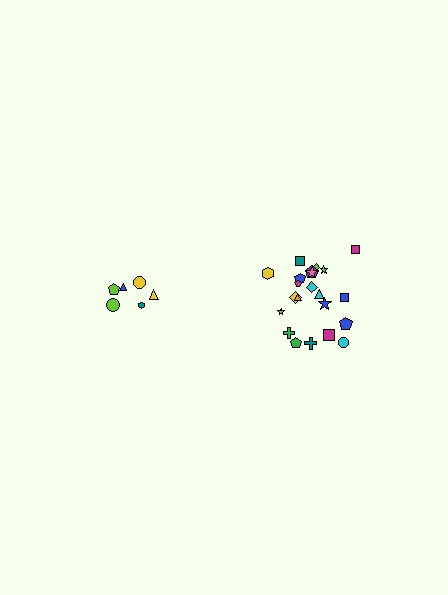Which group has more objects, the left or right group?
The right group.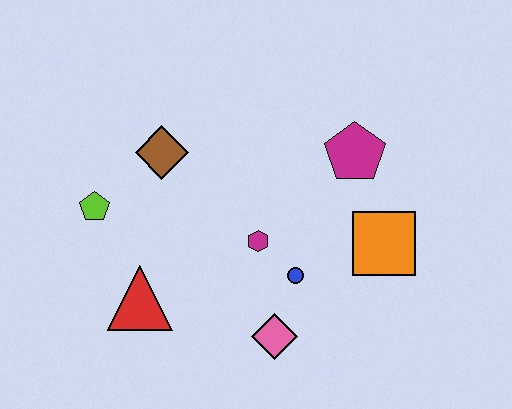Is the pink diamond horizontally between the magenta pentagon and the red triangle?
Yes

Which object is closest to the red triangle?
The lime pentagon is closest to the red triangle.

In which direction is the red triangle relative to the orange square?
The red triangle is to the left of the orange square.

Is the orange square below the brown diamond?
Yes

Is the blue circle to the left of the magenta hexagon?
No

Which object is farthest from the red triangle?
The magenta pentagon is farthest from the red triangle.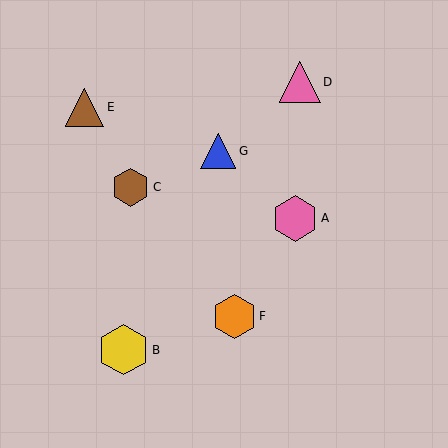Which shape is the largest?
The yellow hexagon (labeled B) is the largest.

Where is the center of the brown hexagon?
The center of the brown hexagon is at (130, 187).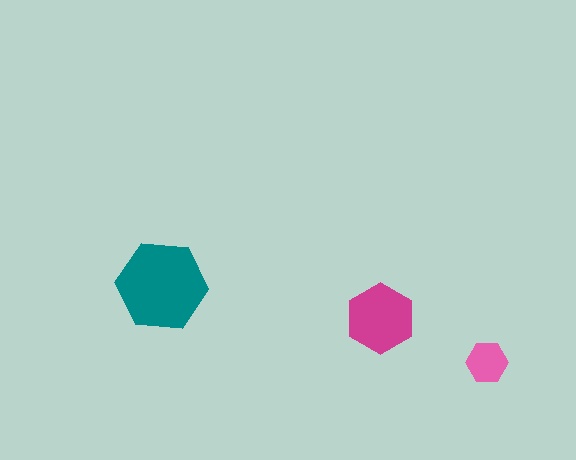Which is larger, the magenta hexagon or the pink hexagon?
The magenta one.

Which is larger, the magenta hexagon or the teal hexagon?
The teal one.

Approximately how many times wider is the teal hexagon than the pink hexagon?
About 2 times wider.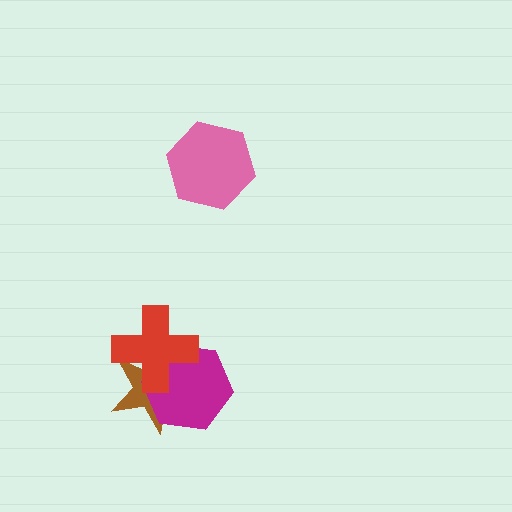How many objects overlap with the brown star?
2 objects overlap with the brown star.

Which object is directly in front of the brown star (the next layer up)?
The magenta hexagon is directly in front of the brown star.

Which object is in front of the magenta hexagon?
The red cross is in front of the magenta hexagon.